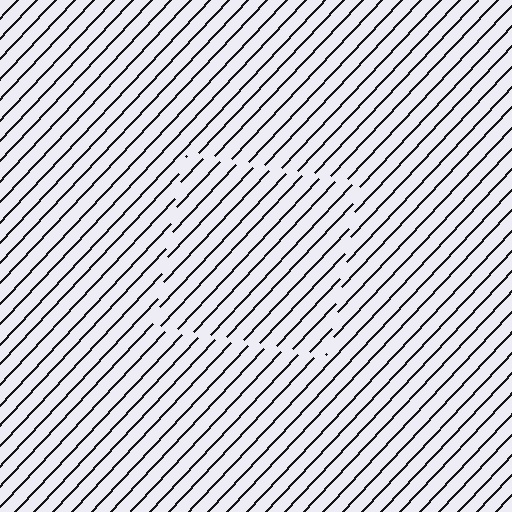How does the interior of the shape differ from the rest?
The interior of the shape contains the same grating, shifted by half a period — the contour is defined by the phase discontinuity where line-ends from the inner and outer gratings abut.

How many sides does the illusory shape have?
4 sides — the line-ends trace a square.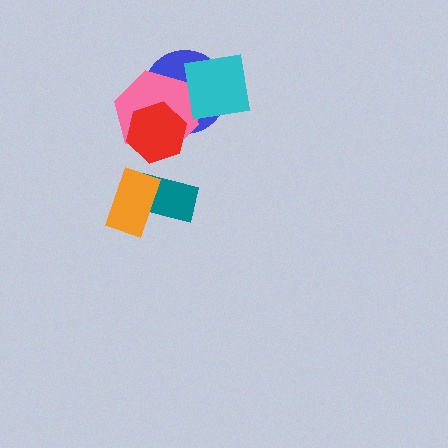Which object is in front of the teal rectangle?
The orange rectangle is in front of the teal rectangle.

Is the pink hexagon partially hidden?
Yes, it is partially covered by another shape.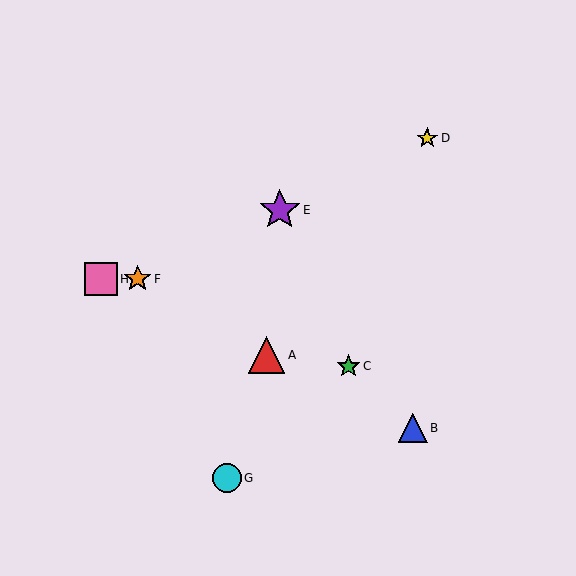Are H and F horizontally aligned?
Yes, both are at y≈279.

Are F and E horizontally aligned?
No, F is at y≈279 and E is at y≈210.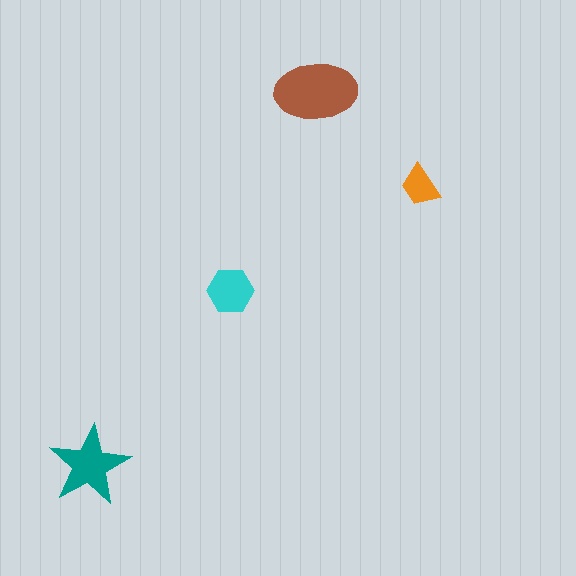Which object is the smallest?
The orange trapezoid.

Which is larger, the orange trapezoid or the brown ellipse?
The brown ellipse.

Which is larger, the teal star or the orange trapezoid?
The teal star.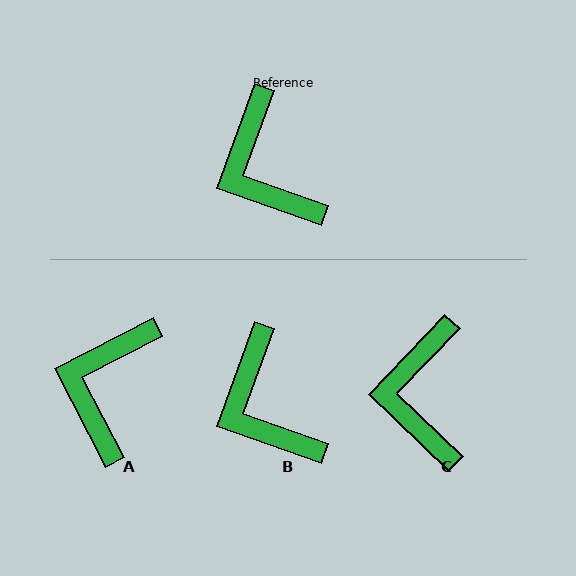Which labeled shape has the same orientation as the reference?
B.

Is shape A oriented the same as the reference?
No, it is off by about 43 degrees.